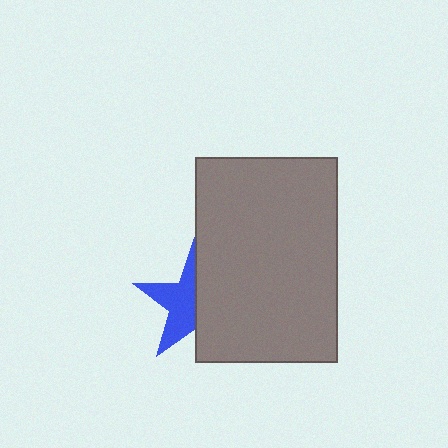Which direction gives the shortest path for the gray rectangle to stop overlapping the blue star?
Moving right gives the shortest separation.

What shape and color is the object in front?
The object in front is a gray rectangle.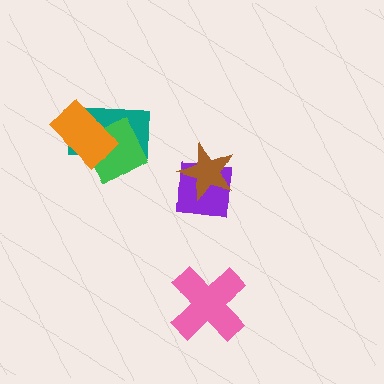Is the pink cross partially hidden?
No, no other shape covers it.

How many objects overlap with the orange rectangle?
2 objects overlap with the orange rectangle.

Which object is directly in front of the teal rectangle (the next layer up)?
The green diamond is directly in front of the teal rectangle.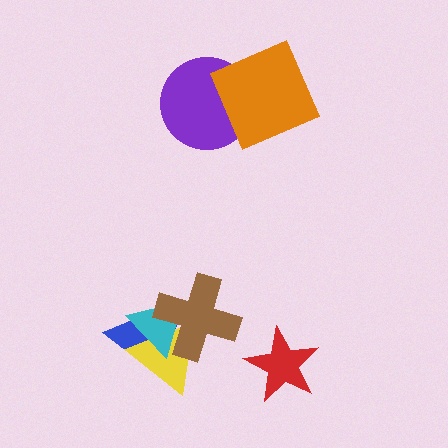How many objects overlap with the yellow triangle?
3 objects overlap with the yellow triangle.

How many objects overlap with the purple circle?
1 object overlaps with the purple circle.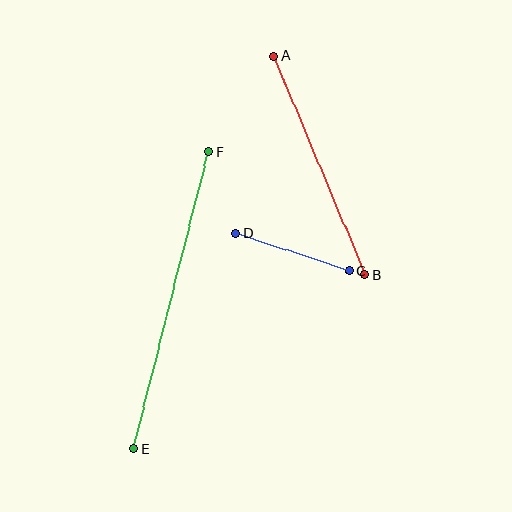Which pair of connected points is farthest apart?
Points E and F are farthest apart.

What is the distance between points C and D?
The distance is approximately 120 pixels.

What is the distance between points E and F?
The distance is approximately 307 pixels.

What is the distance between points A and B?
The distance is approximately 237 pixels.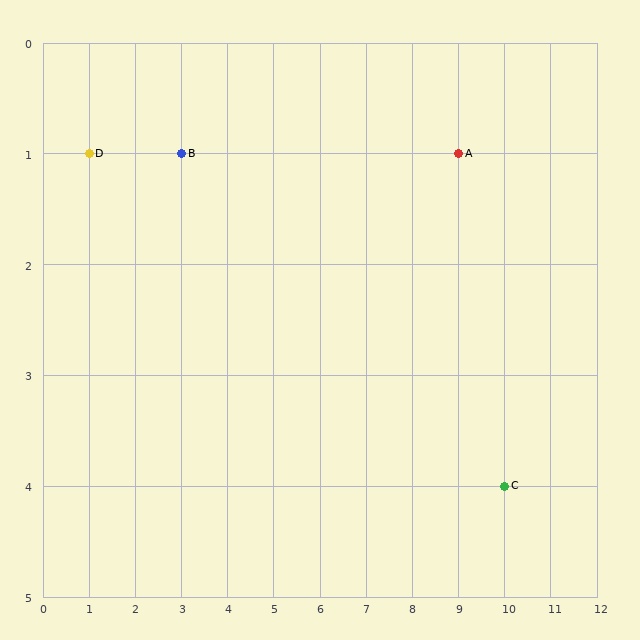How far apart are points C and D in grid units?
Points C and D are 9 columns and 3 rows apart (about 9.5 grid units diagonally).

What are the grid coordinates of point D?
Point D is at grid coordinates (1, 1).